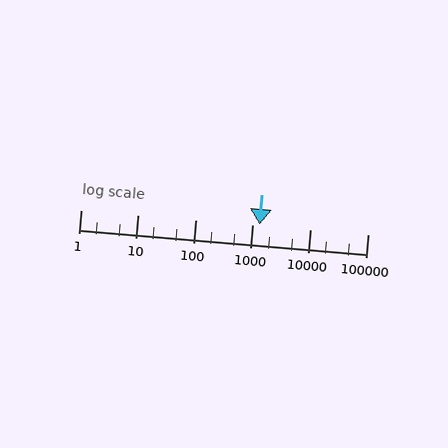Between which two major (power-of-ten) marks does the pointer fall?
The pointer is between 1000 and 10000.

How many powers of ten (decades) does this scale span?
The scale spans 5 decades, from 1 to 100000.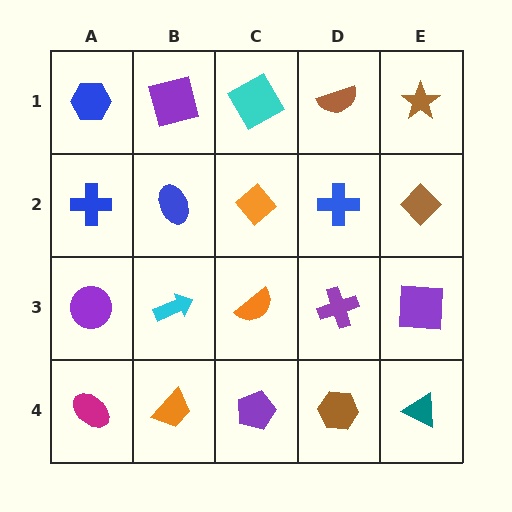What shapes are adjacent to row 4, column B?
A cyan arrow (row 3, column B), a magenta ellipse (row 4, column A), a purple pentagon (row 4, column C).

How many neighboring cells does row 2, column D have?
4.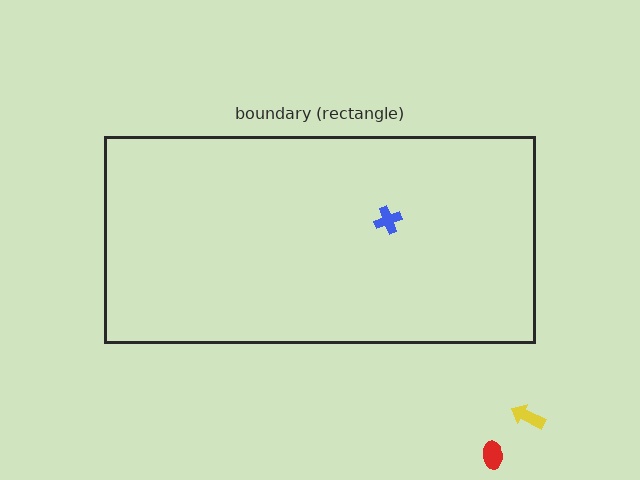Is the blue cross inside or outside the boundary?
Inside.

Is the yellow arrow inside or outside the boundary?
Outside.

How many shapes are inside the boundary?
1 inside, 2 outside.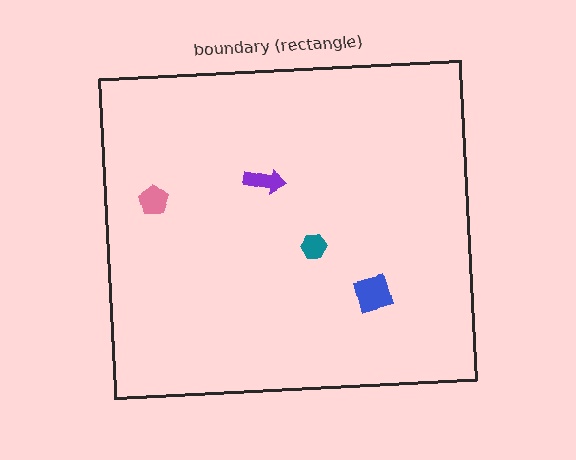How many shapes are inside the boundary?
4 inside, 0 outside.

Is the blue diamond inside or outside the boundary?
Inside.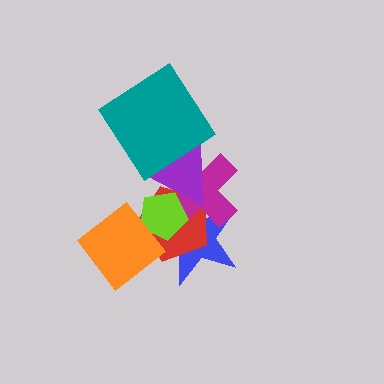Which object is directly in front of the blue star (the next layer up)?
The red pentagon is directly in front of the blue star.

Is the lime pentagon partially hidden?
Yes, it is partially covered by another shape.